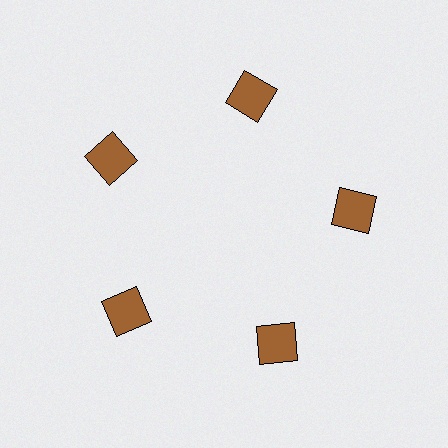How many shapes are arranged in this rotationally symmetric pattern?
There are 5 shapes, arranged in 5 groups of 1.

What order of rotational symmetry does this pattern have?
This pattern has 5-fold rotational symmetry.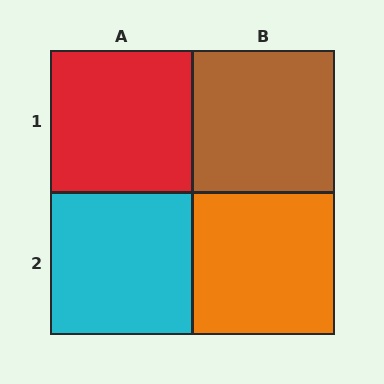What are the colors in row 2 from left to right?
Cyan, orange.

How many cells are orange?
1 cell is orange.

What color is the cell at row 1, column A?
Red.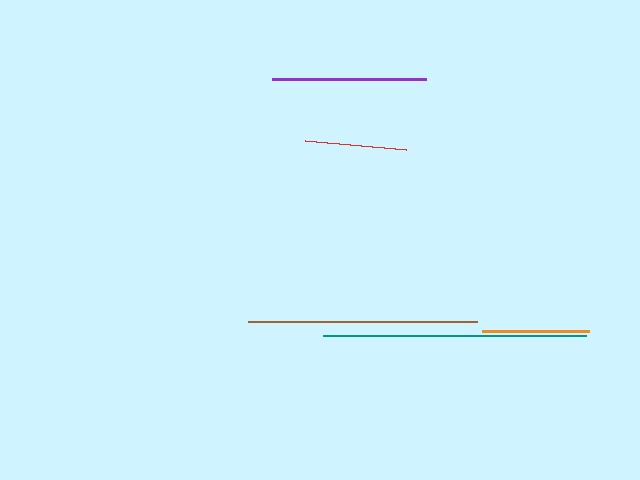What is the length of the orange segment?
The orange segment is approximately 106 pixels long.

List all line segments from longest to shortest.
From longest to shortest: teal, brown, purple, orange, red.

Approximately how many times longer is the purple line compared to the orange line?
The purple line is approximately 1.4 times the length of the orange line.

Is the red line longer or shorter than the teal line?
The teal line is longer than the red line.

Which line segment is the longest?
The teal line is the longest at approximately 263 pixels.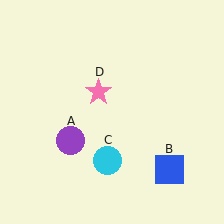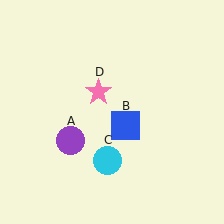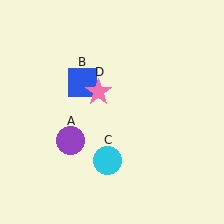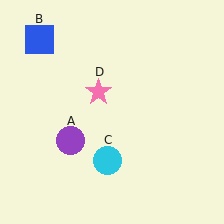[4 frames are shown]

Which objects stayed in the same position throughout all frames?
Purple circle (object A) and cyan circle (object C) and pink star (object D) remained stationary.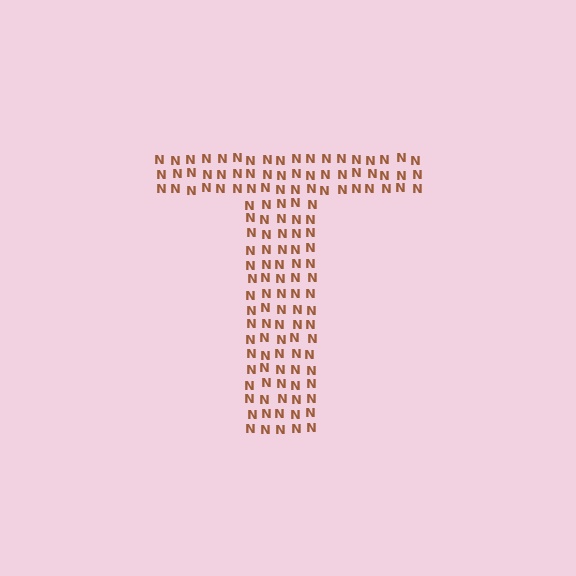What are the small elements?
The small elements are letter N's.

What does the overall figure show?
The overall figure shows the letter T.